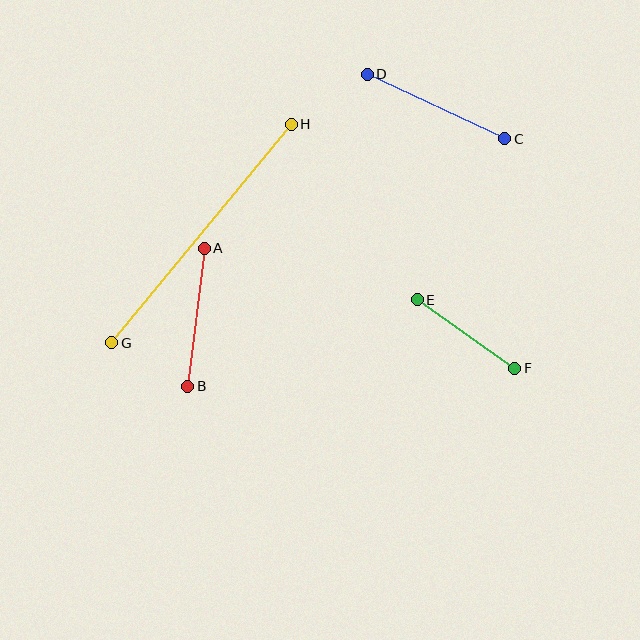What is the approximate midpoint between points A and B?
The midpoint is at approximately (196, 317) pixels.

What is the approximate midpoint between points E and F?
The midpoint is at approximately (466, 334) pixels.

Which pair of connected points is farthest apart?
Points G and H are farthest apart.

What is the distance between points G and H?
The distance is approximately 283 pixels.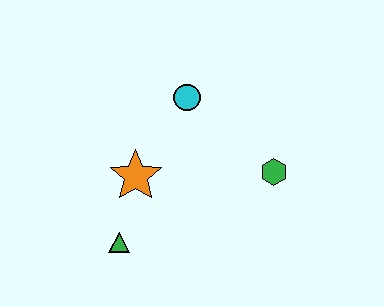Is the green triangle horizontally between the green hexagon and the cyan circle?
No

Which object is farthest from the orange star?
The green hexagon is farthest from the orange star.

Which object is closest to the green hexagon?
The cyan circle is closest to the green hexagon.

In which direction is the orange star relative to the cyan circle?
The orange star is below the cyan circle.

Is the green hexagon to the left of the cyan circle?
No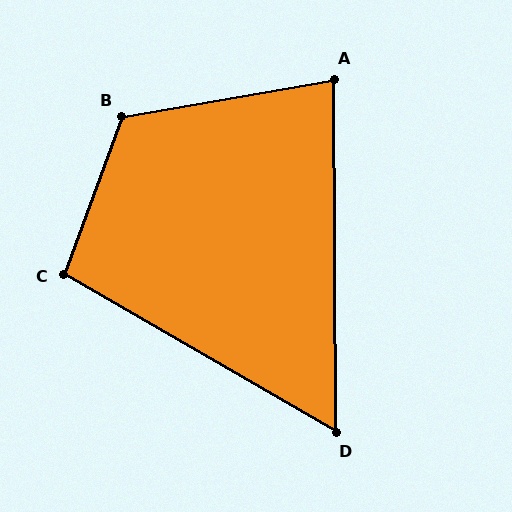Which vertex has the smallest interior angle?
D, at approximately 60 degrees.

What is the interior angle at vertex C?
Approximately 100 degrees (obtuse).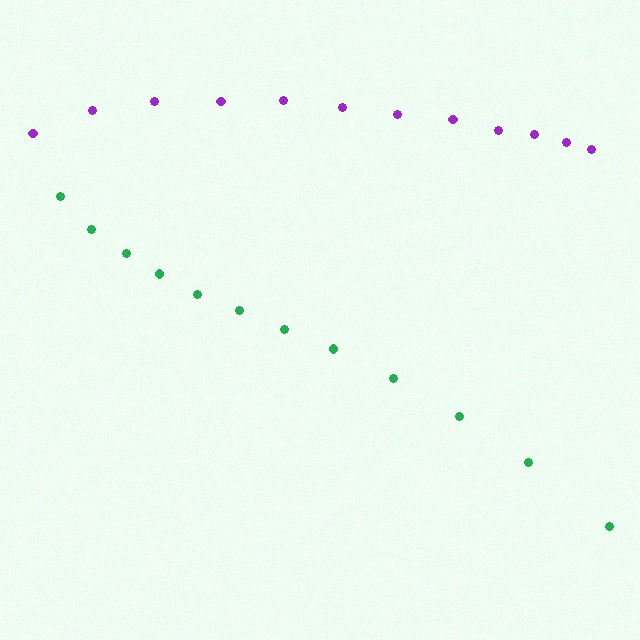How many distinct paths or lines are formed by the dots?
There are 2 distinct paths.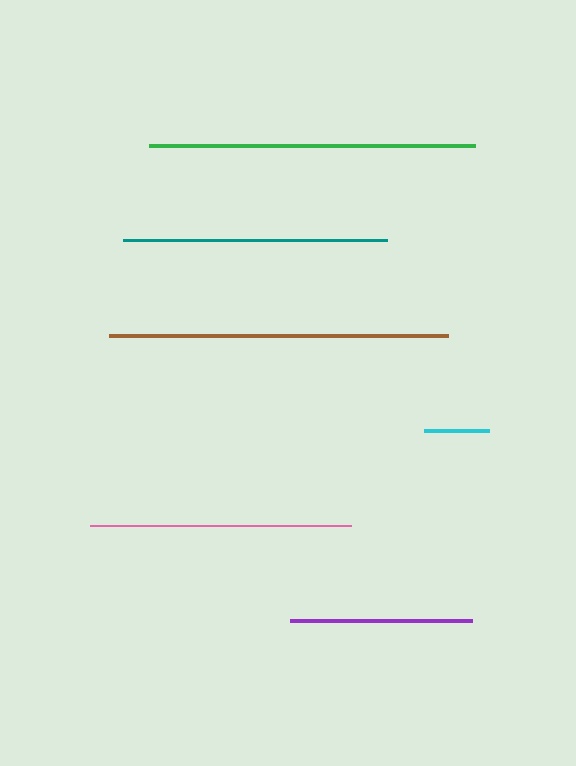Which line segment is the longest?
The brown line is the longest at approximately 338 pixels.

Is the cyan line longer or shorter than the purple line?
The purple line is longer than the cyan line.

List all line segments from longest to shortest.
From longest to shortest: brown, green, teal, pink, purple, cyan.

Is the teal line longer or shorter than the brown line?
The brown line is longer than the teal line.